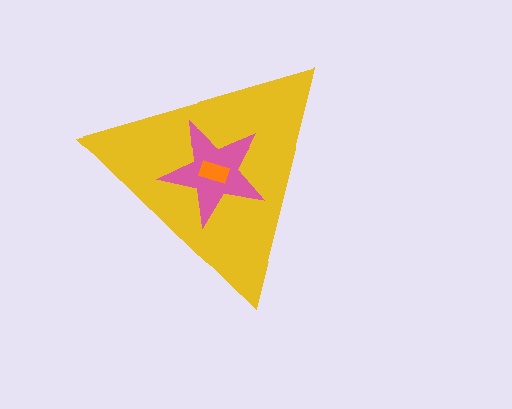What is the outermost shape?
The yellow triangle.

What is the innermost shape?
The orange rectangle.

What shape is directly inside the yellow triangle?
The pink star.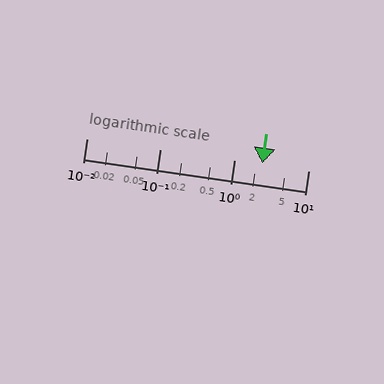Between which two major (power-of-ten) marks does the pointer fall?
The pointer is between 1 and 10.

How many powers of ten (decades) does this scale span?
The scale spans 3 decades, from 0.01 to 10.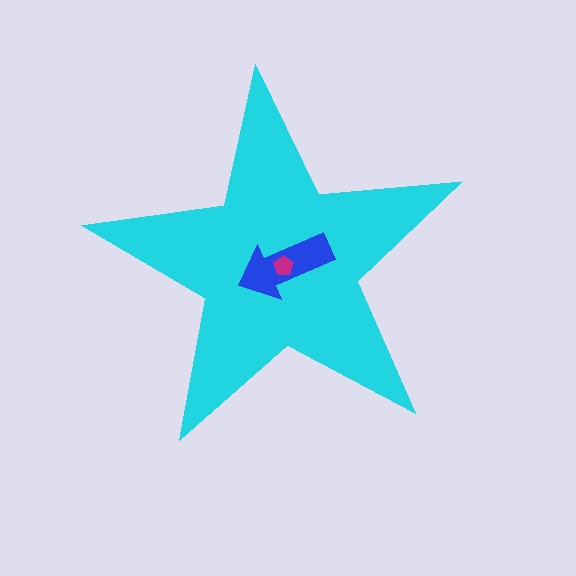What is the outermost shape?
The cyan star.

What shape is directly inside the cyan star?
The blue arrow.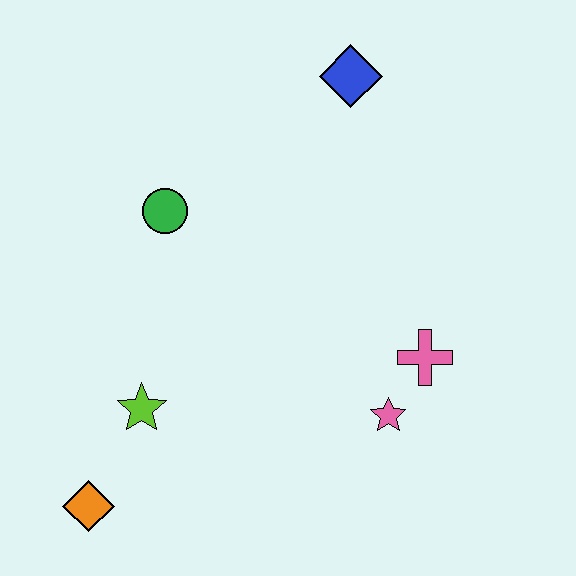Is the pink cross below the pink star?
No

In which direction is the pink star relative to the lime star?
The pink star is to the right of the lime star.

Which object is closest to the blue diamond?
The green circle is closest to the blue diamond.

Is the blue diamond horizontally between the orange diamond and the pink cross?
Yes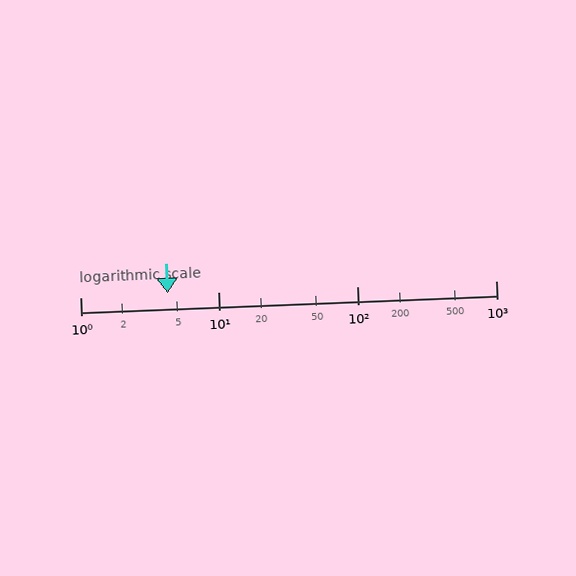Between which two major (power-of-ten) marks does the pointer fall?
The pointer is between 1 and 10.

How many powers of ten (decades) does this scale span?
The scale spans 3 decades, from 1 to 1000.